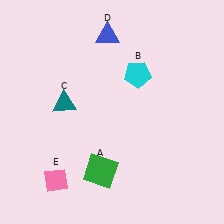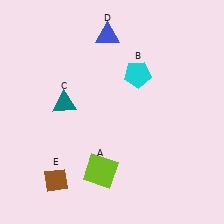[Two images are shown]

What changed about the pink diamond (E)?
In Image 1, E is pink. In Image 2, it changed to brown.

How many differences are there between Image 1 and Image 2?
There are 2 differences between the two images.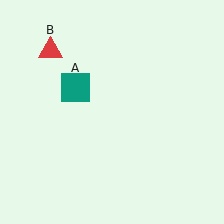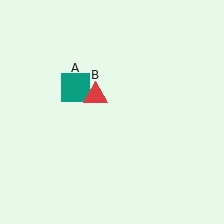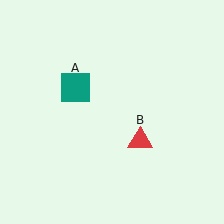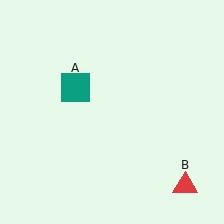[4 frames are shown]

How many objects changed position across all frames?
1 object changed position: red triangle (object B).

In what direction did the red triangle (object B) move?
The red triangle (object B) moved down and to the right.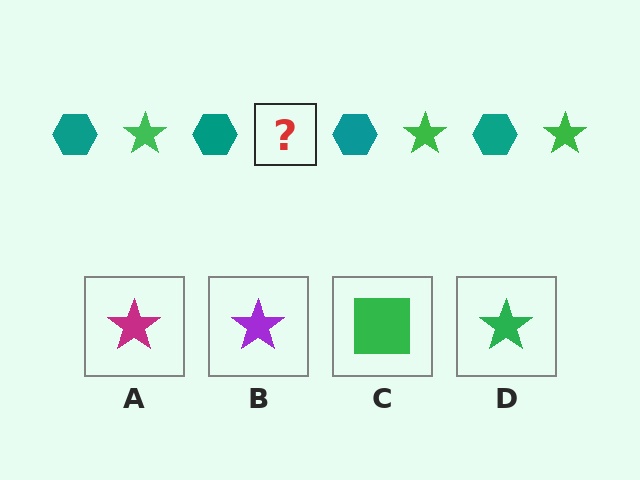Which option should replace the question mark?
Option D.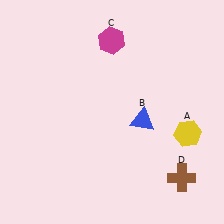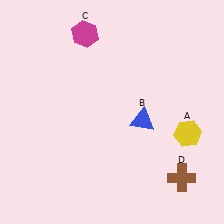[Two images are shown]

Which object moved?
The magenta hexagon (C) moved left.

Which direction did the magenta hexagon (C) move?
The magenta hexagon (C) moved left.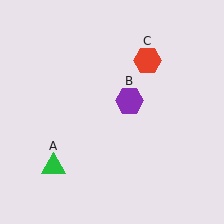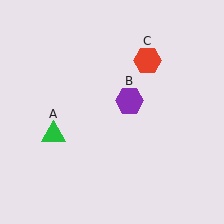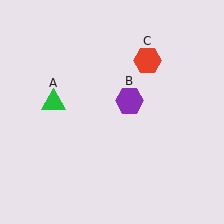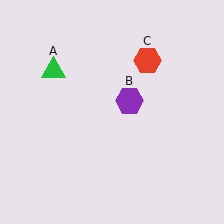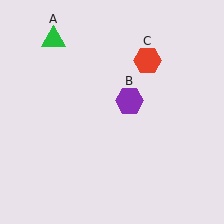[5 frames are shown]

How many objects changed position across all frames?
1 object changed position: green triangle (object A).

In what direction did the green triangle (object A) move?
The green triangle (object A) moved up.